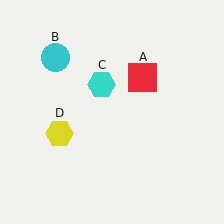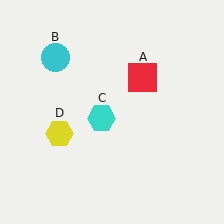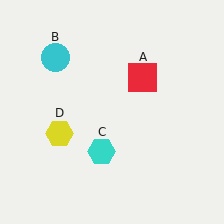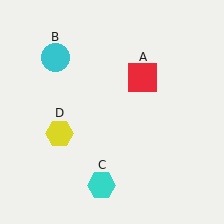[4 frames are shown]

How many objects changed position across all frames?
1 object changed position: cyan hexagon (object C).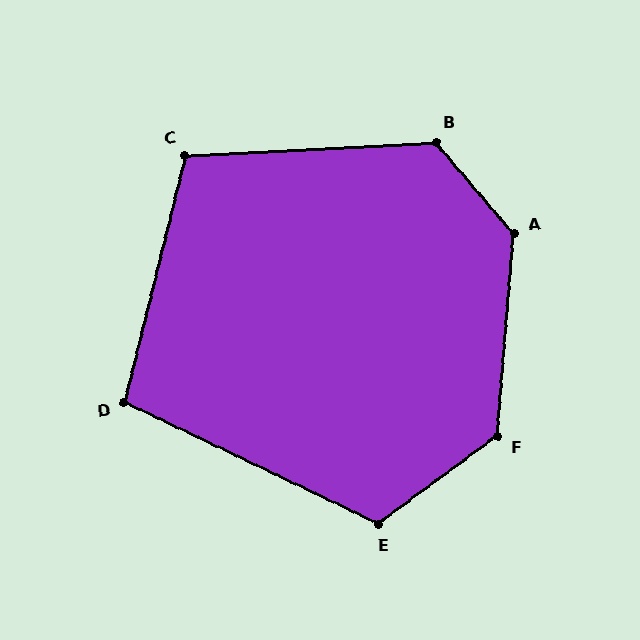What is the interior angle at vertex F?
Approximately 131 degrees (obtuse).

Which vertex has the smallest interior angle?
D, at approximately 102 degrees.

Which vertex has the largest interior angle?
A, at approximately 135 degrees.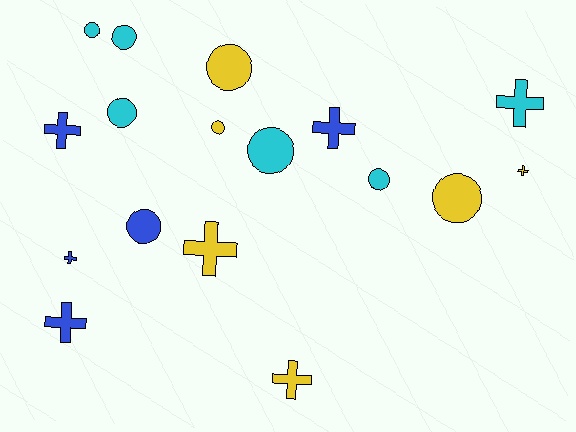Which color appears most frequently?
Cyan, with 6 objects.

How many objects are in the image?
There are 17 objects.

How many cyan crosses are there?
There is 1 cyan cross.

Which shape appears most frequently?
Circle, with 9 objects.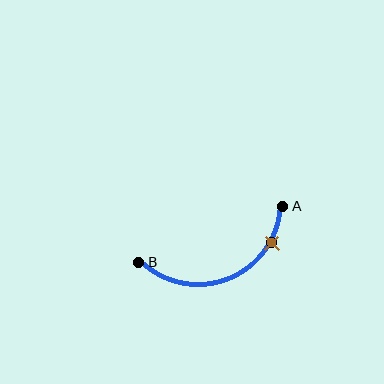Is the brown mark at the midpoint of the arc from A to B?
No. The brown mark lies on the arc but is closer to endpoint A. The arc midpoint would be at the point on the curve equidistant along the arc from both A and B.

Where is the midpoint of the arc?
The arc midpoint is the point on the curve farthest from the straight line joining A and B. It sits below that line.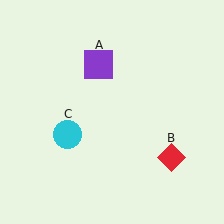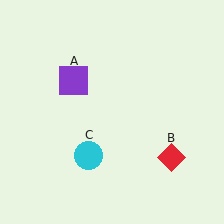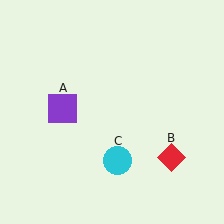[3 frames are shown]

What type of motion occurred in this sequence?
The purple square (object A), cyan circle (object C) rotated counterclockwise around the center of the scene.